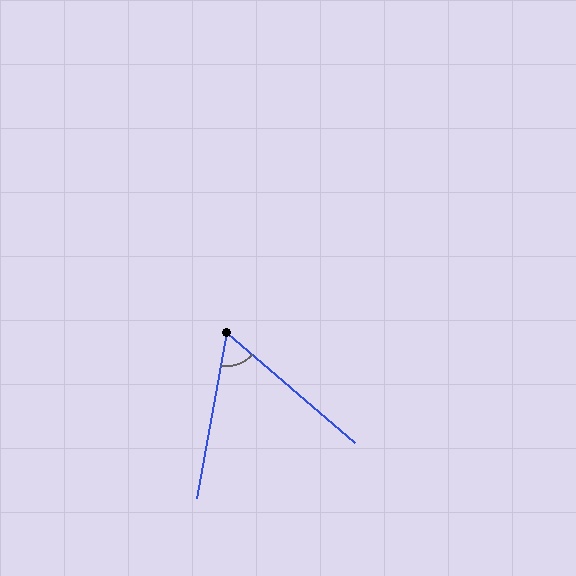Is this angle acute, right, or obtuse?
It is acute.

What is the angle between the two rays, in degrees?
Approximately 59 degrees.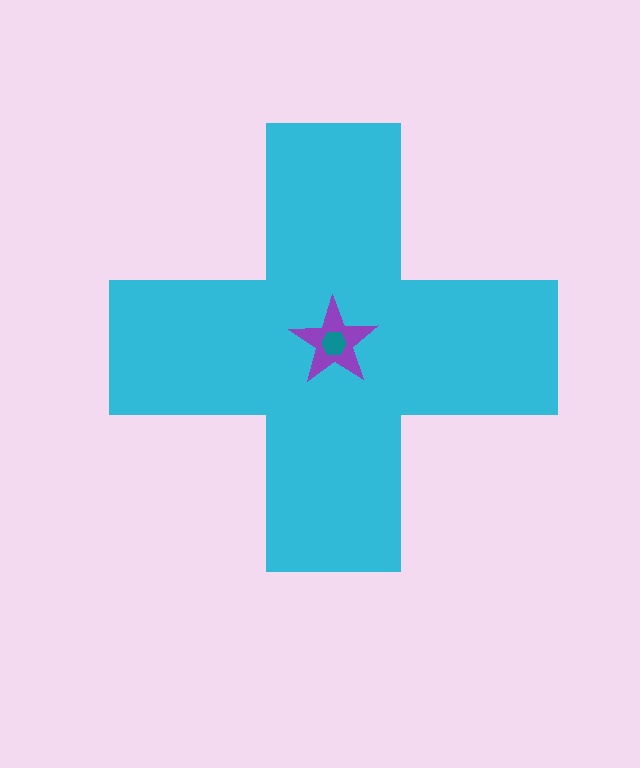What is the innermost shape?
The teal hexagon.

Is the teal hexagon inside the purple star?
Yes.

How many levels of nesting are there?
3.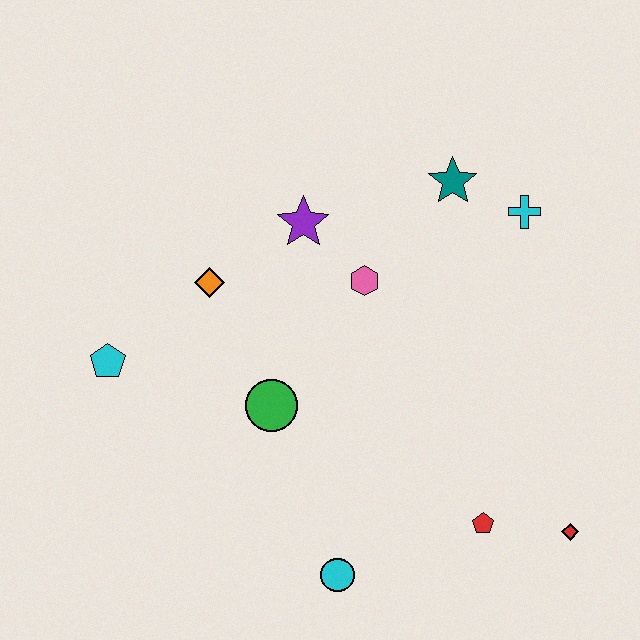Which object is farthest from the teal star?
The cyan circle is farthest from the teal star.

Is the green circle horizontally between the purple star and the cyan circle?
No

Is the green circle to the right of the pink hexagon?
No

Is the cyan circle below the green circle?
Yes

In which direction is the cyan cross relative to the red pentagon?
The cyan cross is above the red pentagon.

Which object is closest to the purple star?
The pink hexagon is closest to the purple star.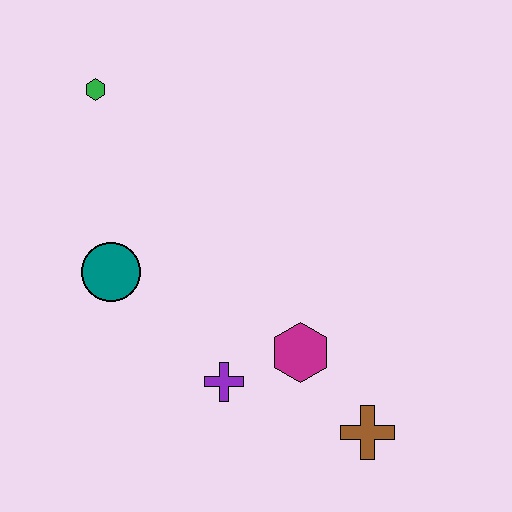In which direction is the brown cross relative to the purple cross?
The brown cross is to the right of the purple cross.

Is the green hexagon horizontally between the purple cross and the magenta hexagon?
No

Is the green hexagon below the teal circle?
No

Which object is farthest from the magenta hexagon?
The green hexagon is farthest from the magenta hexagon.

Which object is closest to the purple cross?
The magenta hexagon is closest to the purple cross.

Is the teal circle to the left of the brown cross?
Yes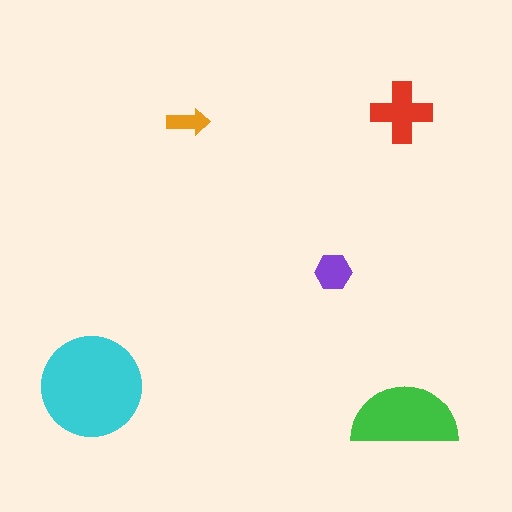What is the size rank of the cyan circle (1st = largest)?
1st.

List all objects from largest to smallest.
The cyan circle, the green semicircle, the red cross, the purple hexagon, the orange arrow.